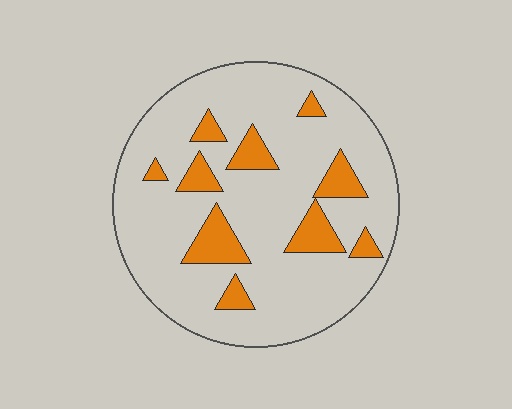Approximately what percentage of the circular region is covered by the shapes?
Approximately 15%.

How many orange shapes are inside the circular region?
10.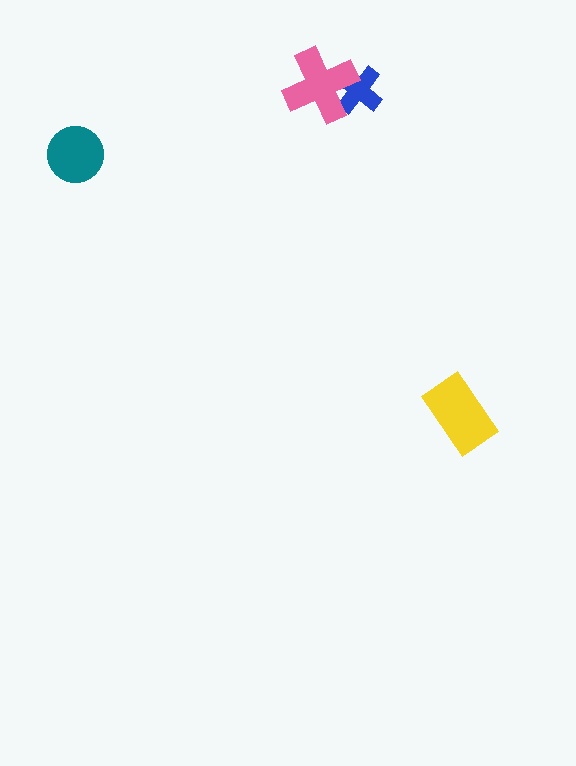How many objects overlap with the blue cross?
1 object overlaps with the blue cross.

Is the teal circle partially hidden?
No, no other shape covers it.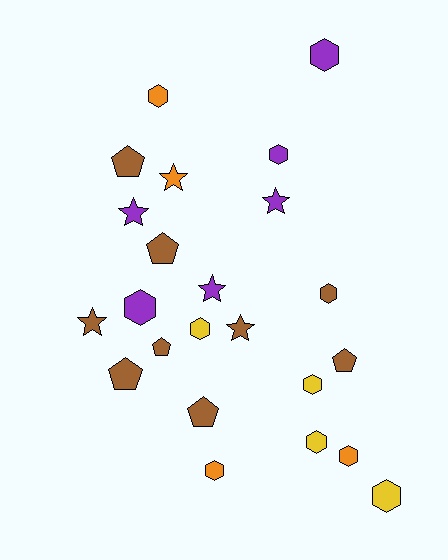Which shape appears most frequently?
Hexagon, with 11 objects.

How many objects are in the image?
There are 23 objects.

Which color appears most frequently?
Brown, with 9 objects.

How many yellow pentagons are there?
There are no yellow pentagons.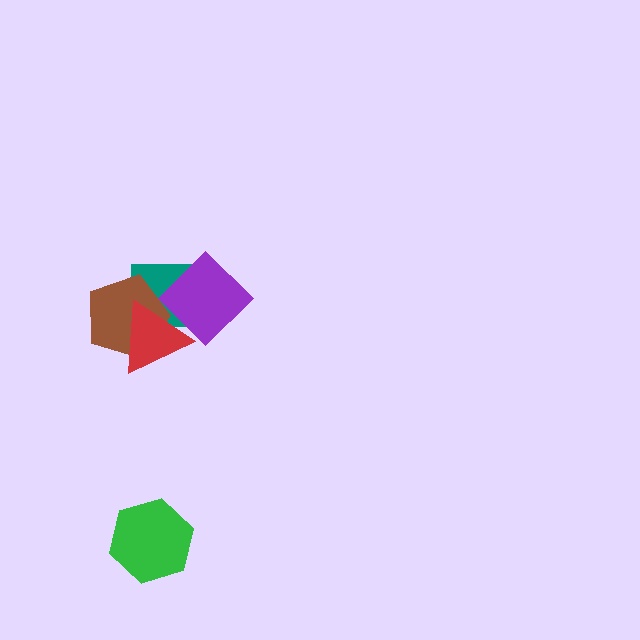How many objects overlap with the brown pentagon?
3 objects overlap with the brown pentagon.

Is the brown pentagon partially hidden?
Yes, it is partially covered by another shape.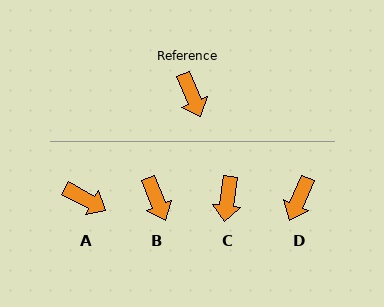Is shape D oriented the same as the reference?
No, it is off by about 45 degrees.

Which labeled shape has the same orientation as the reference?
B.